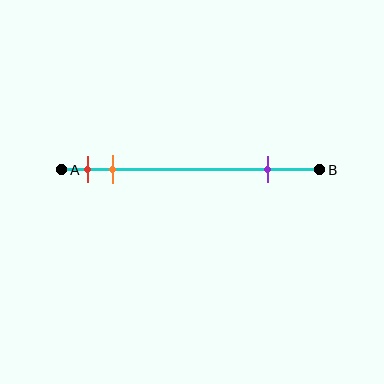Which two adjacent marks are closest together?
The red and orange marks are the closest adjacent pair.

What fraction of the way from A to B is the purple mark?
The purple mark is approximately 80% (0.8) of the way from A to B.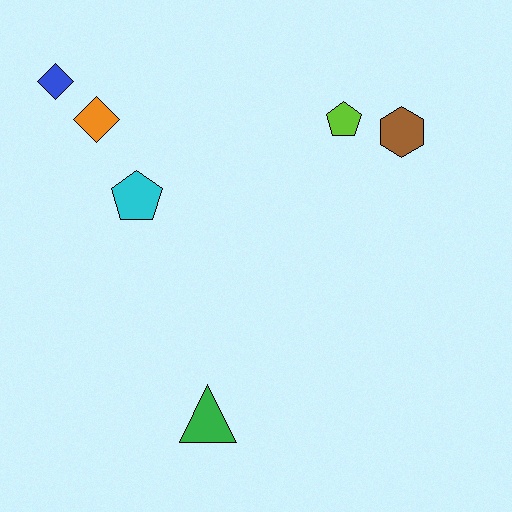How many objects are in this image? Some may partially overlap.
There are 6 objects.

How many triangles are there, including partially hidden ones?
There is 1 triangle.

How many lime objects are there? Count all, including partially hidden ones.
There is 1 lime object.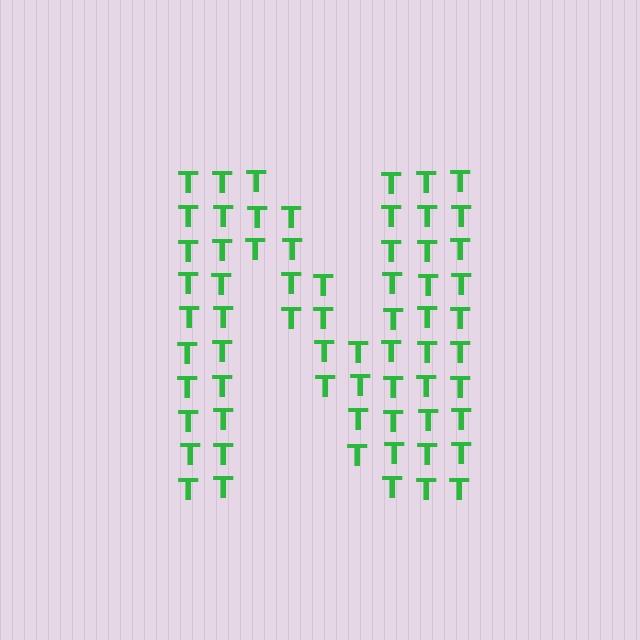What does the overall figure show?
The overall figure shows the letter N.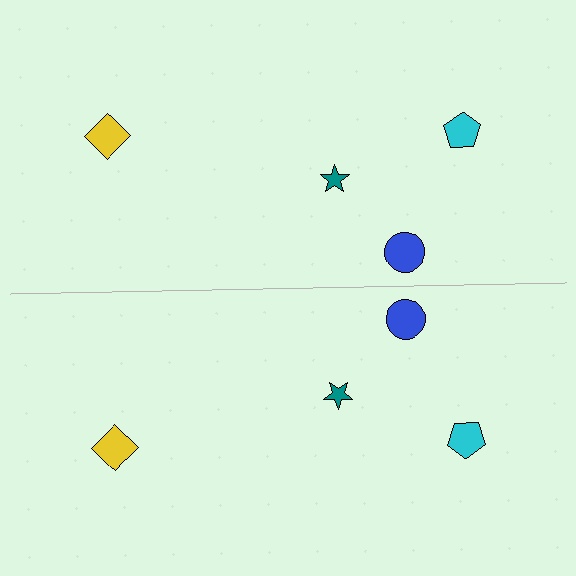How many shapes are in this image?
There are 8 shapes in this image.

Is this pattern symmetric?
Yes, this pattern has bilateral (reflection) symmetry.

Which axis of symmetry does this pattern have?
The pattern has a horizontal axis of symmetry running through the center of the image.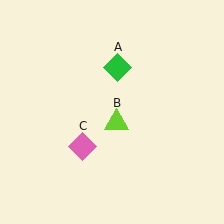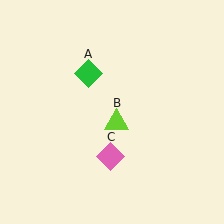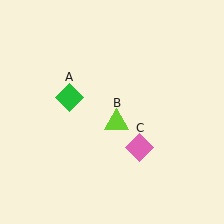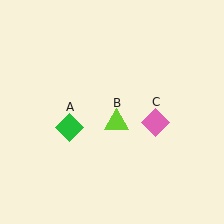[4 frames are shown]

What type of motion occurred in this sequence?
The green diamond (object A), pink diamond (object C) rotated counterclockwise around the center of the scene.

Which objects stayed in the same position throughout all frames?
Lime triangle (object B) remained stationary.